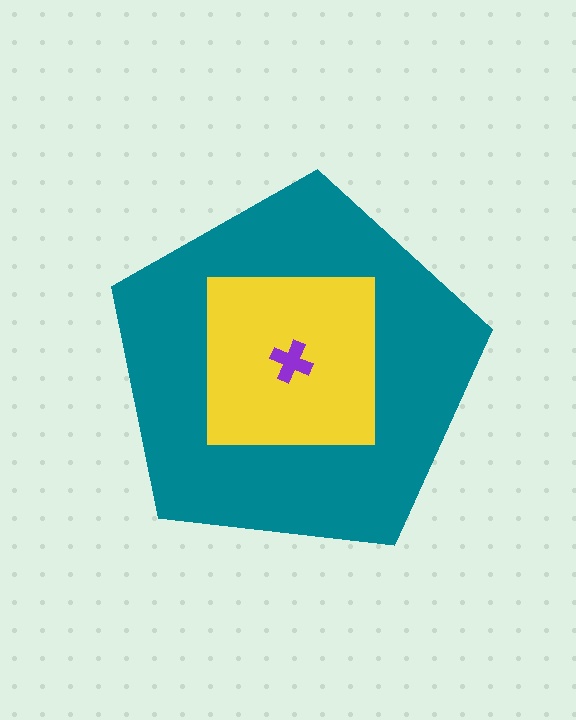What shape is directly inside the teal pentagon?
The yellow square.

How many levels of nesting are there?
3.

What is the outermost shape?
The teal pentagon.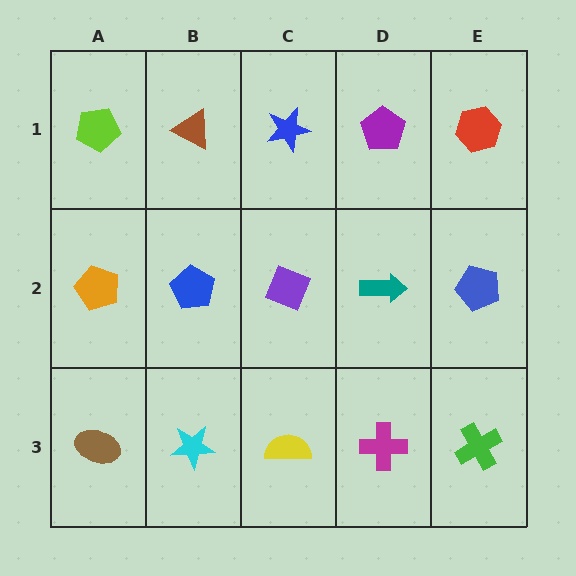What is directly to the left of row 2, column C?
A blue pentagon.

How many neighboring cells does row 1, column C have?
3.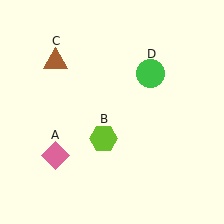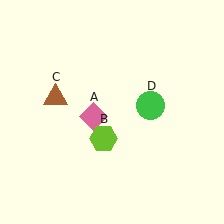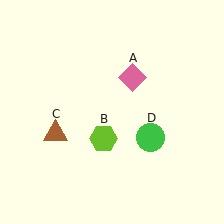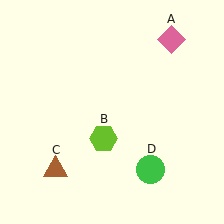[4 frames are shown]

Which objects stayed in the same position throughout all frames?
Lime hexagon (object B) remained stationary.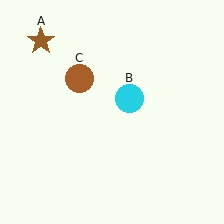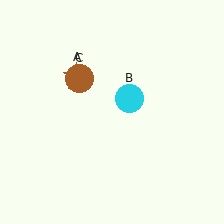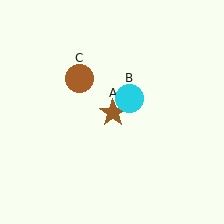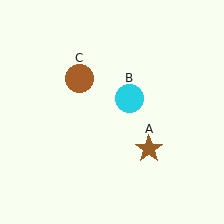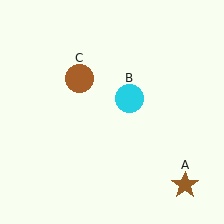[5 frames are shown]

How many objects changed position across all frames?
1 object changed position: brown star (object A).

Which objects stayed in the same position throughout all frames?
Cyan circle (object B) and brown circle (object C) remained stationary.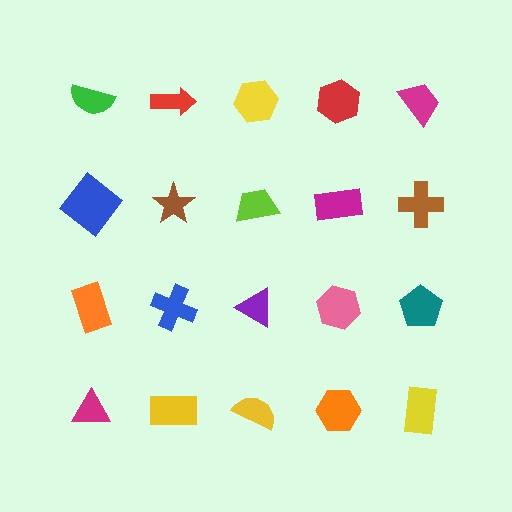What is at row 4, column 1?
A magenta triangle.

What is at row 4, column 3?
A yellow semicircle.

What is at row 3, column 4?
A pink hexagon.